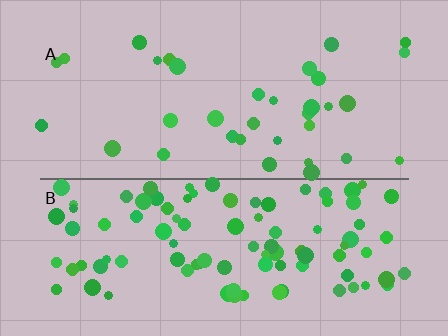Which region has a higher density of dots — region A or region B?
B (the bottom).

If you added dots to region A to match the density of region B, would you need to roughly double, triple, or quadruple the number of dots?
Approximately triple.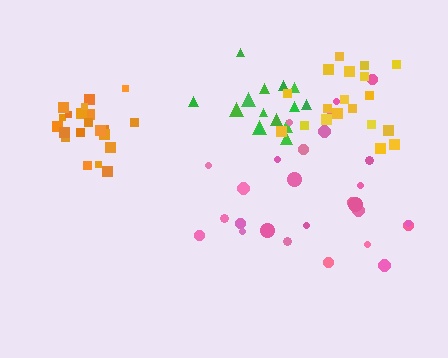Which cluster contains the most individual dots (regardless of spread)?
Pink (27).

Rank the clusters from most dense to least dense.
orange, green, yellow, pink.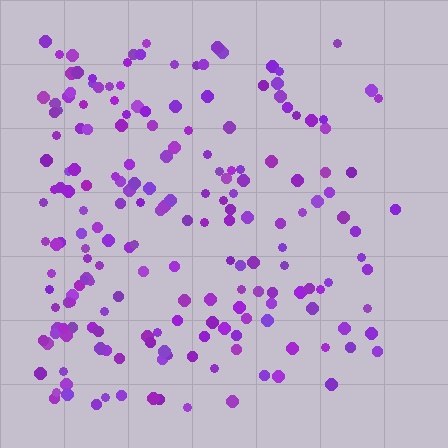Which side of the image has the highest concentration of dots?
The left.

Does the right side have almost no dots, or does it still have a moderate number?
Still a moderate number, just noticeably fewer than the left.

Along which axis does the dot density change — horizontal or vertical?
Horizontal.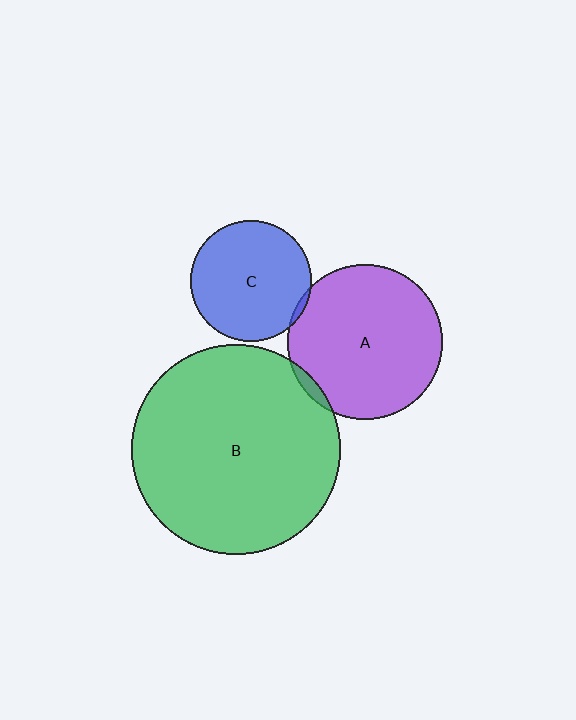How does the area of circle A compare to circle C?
Approximately 1.6 times.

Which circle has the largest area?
Circle B (green).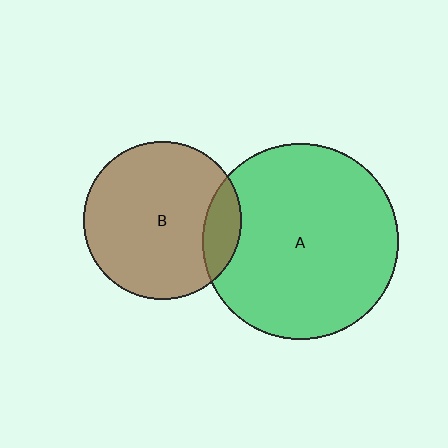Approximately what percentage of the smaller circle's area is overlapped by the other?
Approximately 15%.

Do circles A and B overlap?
Yes.